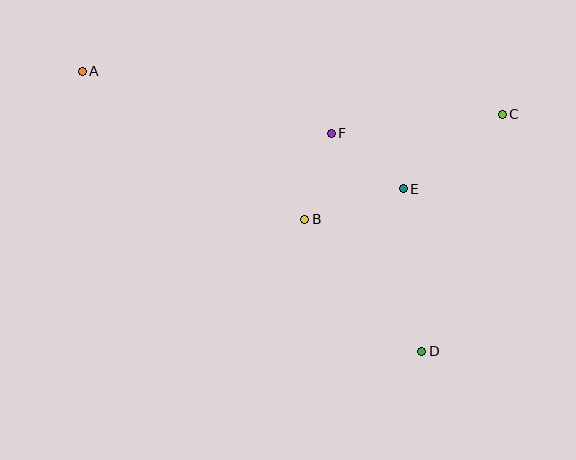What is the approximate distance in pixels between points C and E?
The distance between C and E is approximately 124 pixels.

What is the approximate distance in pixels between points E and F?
The distance between E and F is approximately 91 pixels.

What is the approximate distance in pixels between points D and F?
The distance between D and F is approximately 236 pixels.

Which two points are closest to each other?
Points B and F are closest to each other.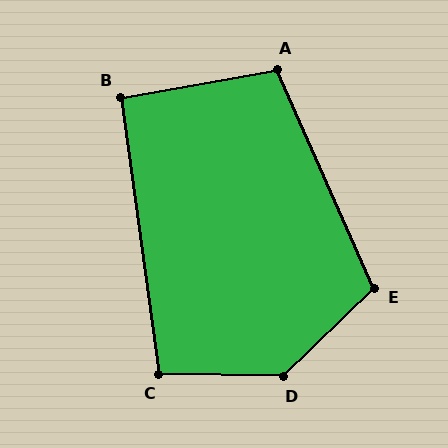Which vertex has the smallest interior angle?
B, at approximately 92 degrees.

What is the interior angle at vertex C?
Approximately 99 degrees (obtuse).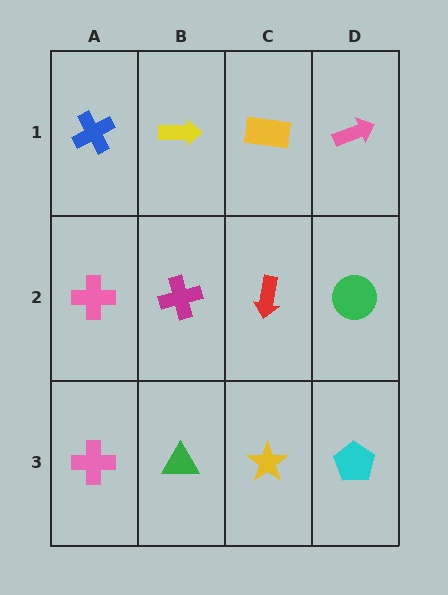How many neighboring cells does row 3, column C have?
3.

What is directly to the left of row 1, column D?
A yellow rectangle.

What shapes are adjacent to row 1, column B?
A magenta cross (row 2, column B), a blue cross (row 1, column A), a yellow rectangle (row 1, column C).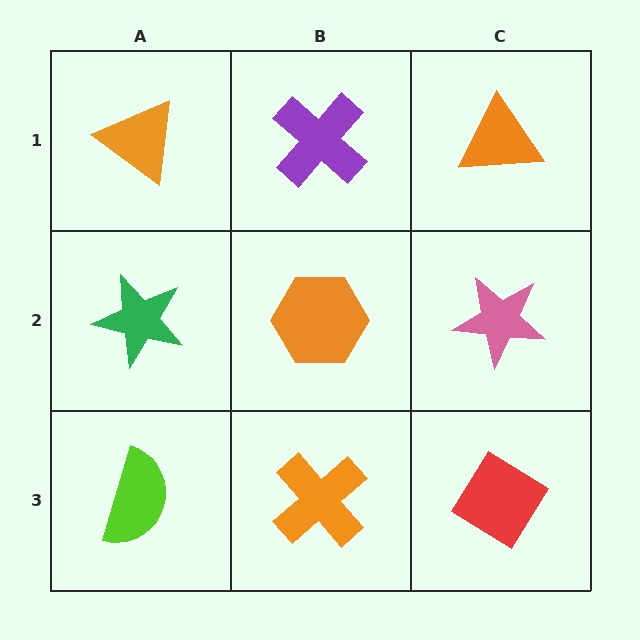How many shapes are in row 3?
3 shapes.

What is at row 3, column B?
An orange cross.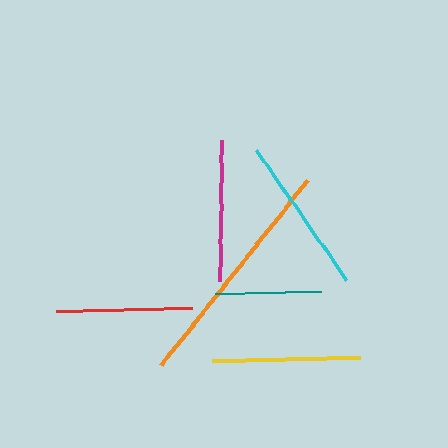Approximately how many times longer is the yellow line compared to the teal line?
The yellow line is approximately 1.4 times the length of the teal line.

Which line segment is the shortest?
The teal line is the shortest at approximately 106 pixels.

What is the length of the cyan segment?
The cyan segment is approximately 158 pixels long.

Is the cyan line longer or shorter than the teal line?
The cyan line is longer than the teal line.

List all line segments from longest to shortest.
From longest to shortest: orange, cyan, yellow, magenta, red, teal.